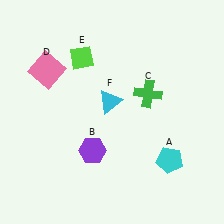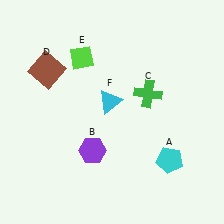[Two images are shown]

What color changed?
The square (D) changed from pink in Image 1 to brown in Image 2.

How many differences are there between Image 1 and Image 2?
There is 1 difference between the two images.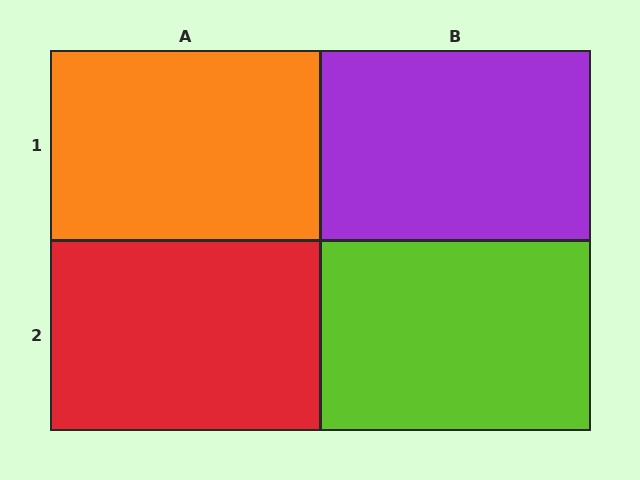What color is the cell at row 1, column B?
Purple.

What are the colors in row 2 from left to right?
Red, lime.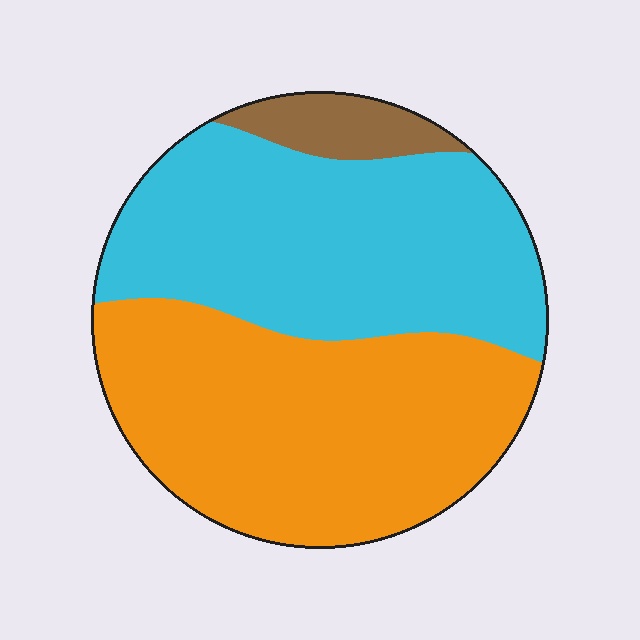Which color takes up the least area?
Brown, at roughly 5%.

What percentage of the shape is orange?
Orange takes up about one half (1/2) of the shape.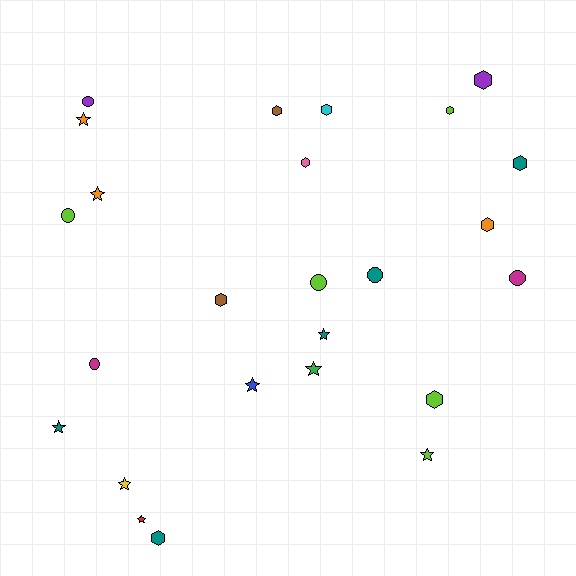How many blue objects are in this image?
There is 1 blue object.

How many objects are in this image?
There are 25 objects.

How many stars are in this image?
There are 9 stars.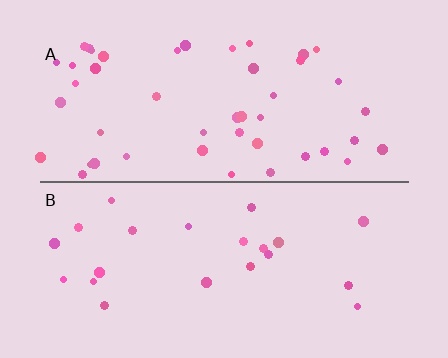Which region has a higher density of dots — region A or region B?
A (the top).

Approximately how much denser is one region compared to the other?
Approximately 2.1× — region A over region B.